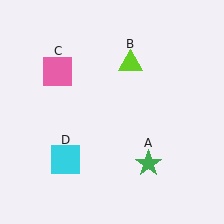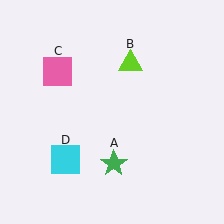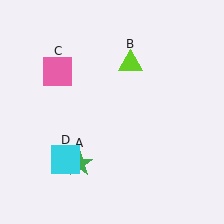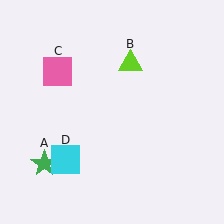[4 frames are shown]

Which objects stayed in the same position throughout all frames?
Lime triangle (object B) and pink square (object C) and cyan square (object D) remained stationary.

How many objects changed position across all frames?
1 object changed position: green star (object A).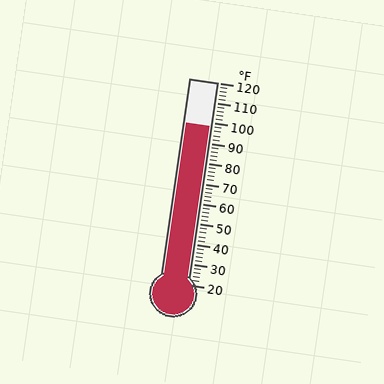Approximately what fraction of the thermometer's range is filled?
The thermometer is filled to approximately 80% of its range.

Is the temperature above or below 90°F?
The temperature is above 90°F.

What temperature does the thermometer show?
The thermometer shows approximately 98°F.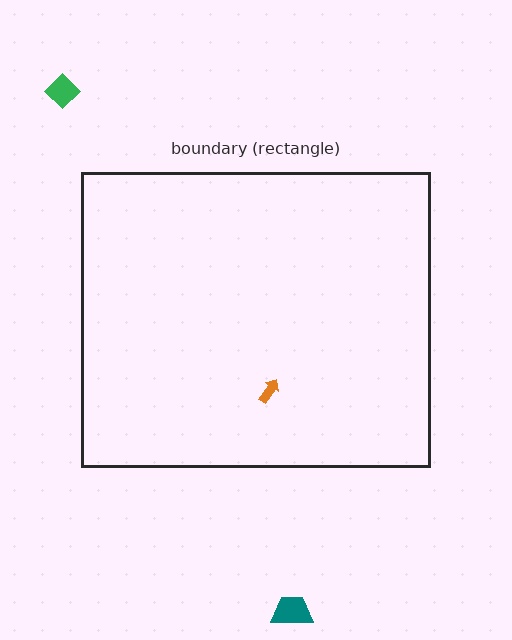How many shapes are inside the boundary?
1 inside, 2 outside.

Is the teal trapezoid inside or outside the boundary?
Outside.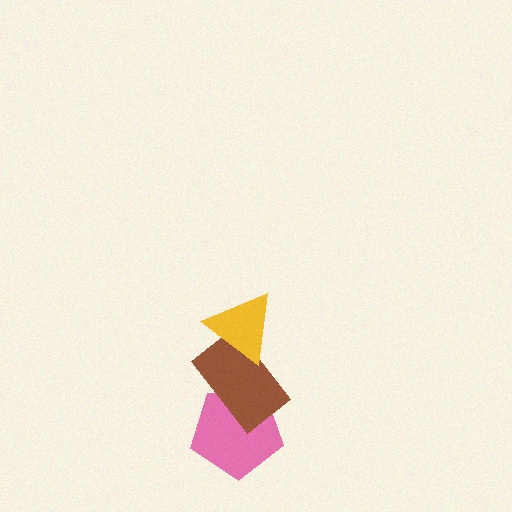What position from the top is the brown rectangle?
The brown rectangle is 2nd from the top.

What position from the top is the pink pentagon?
The pink pentagon is 3rd from the top.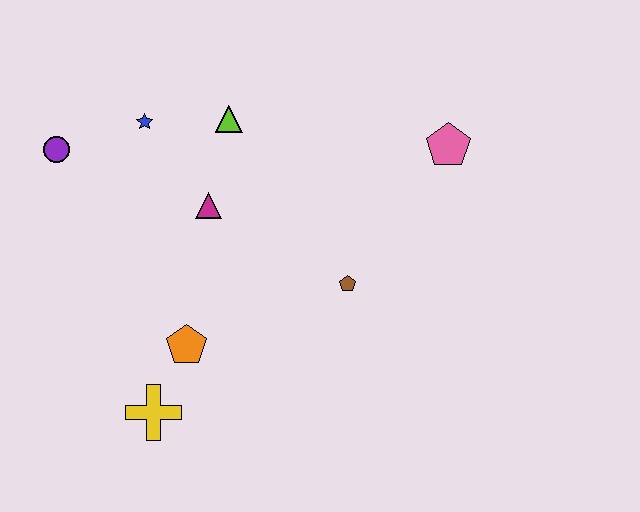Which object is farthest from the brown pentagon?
The purple circle is farthest from the brown pentagon.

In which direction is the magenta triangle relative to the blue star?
The magenta triangle is below the blue star.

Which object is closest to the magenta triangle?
The lime triangle is closest to the magenta triangle.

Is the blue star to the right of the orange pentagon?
No